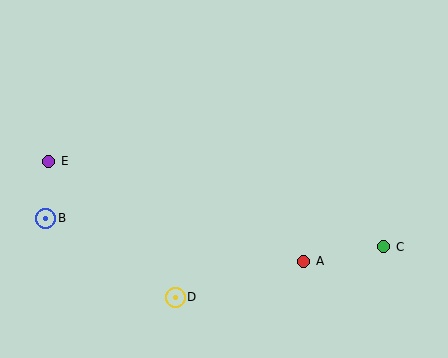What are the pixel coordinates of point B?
Point B is at (46, 218).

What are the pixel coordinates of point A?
Point A is at (304, 261).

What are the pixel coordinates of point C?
Point C is at (384, 247).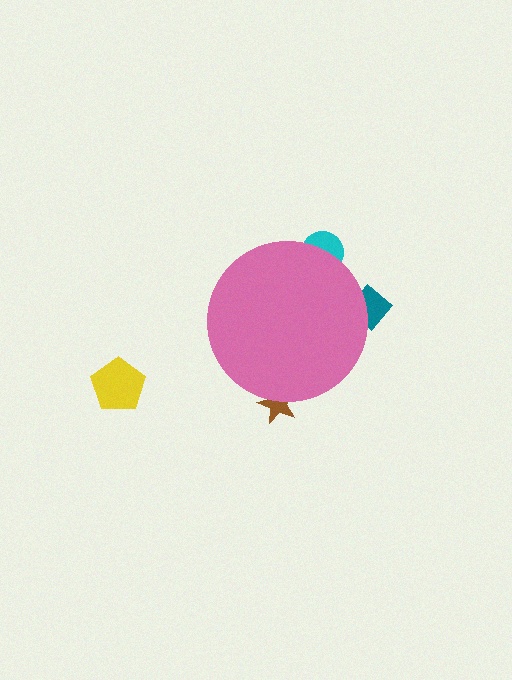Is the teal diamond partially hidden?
Yes, the teal diamond is partially hidden behind the pink circle.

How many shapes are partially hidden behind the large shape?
3 shapes are partially hidden.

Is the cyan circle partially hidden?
Yes, the cyan circle is partially hidden behind the pink circle.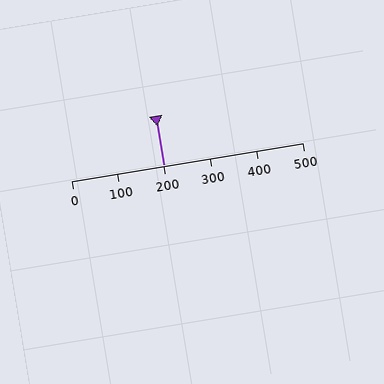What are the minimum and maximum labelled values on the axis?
The axis runs from 0 to 500.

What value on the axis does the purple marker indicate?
The marker indicates approximately 200.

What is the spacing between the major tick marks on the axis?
The major ticks are spaced 100 apart.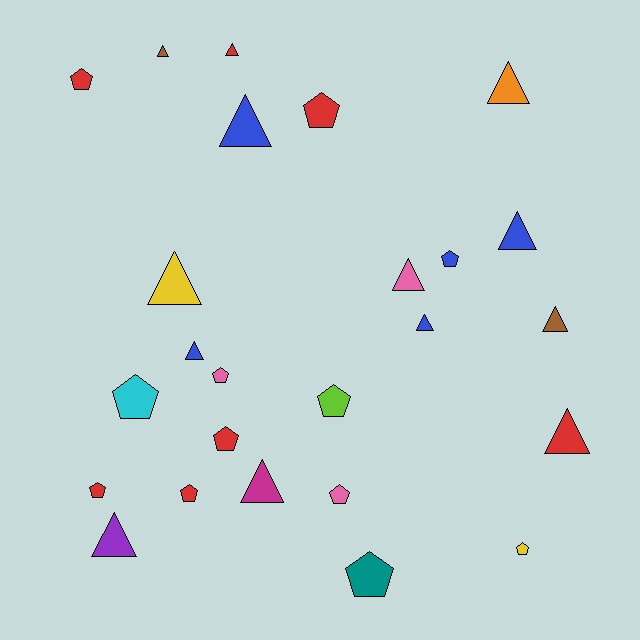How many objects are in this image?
There are 25 objects.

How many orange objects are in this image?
There is 1 orange object.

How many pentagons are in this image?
There are 12 pentagons.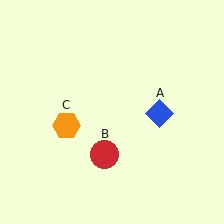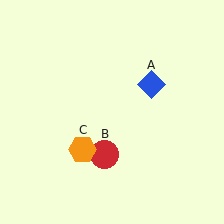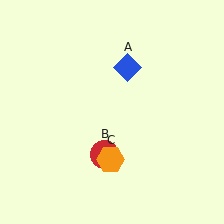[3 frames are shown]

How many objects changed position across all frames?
2 objects changed position: blue diamond (object A), orange hexagon (object C).